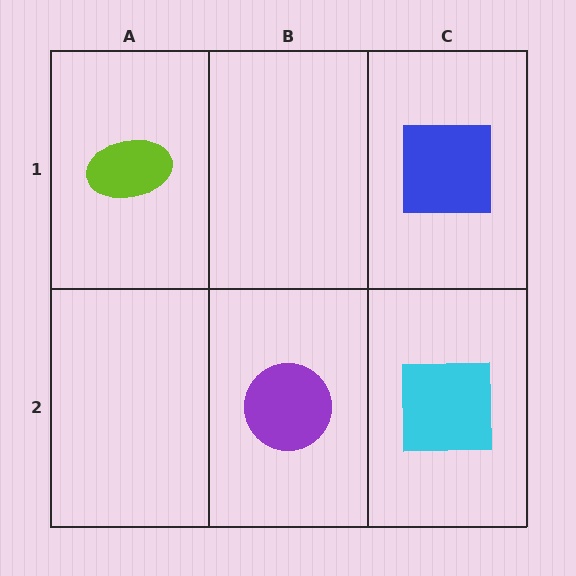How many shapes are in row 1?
2 shapes.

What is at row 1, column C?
A blue square.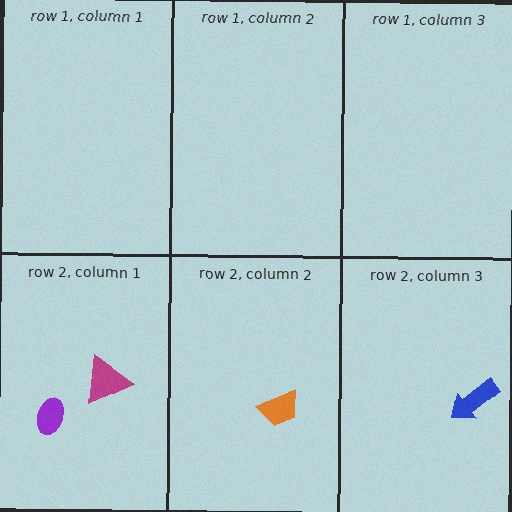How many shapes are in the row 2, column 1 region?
2.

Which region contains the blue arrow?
The row 2, column 3 region.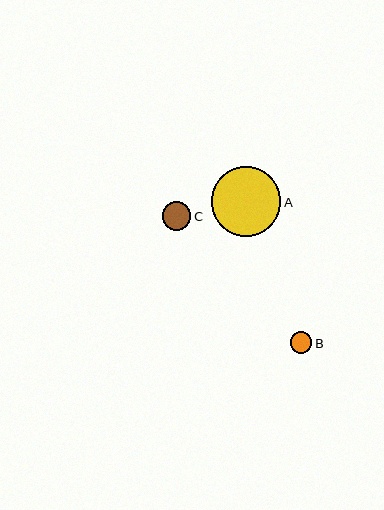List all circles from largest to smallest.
From largest to smallest: A, C, B.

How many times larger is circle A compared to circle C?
Circle A is approximately 2.4 times the size of circle C.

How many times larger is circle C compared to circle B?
Circle C is approximately 1.3 times the size of circle B.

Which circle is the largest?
Circle A is the largest with a size of approximately 70 pixels.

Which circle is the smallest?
Circle B is the smallest with a size of approximately 21 pixels.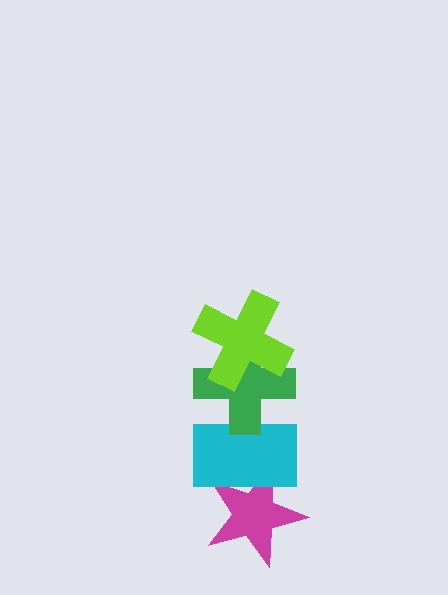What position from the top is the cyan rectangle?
The cyan rectangle is 3rd from the top.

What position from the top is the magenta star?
The magenta star is 4th from the top.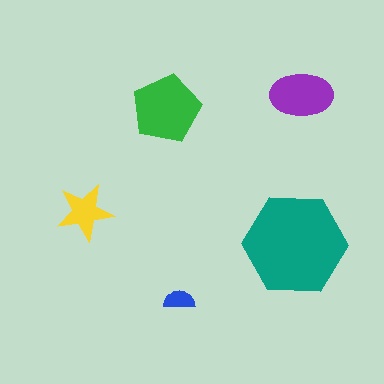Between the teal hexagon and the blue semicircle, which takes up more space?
The teal hexagon.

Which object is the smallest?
The blue semicircle.